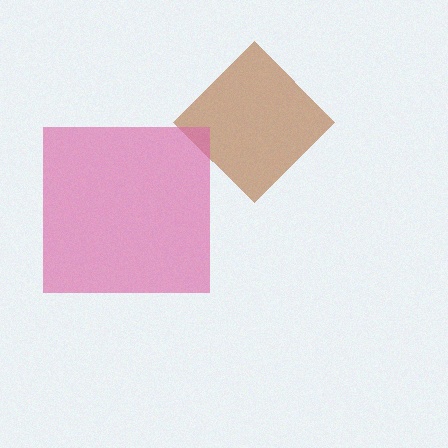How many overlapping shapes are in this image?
There are 2 overlapping shapes in the image.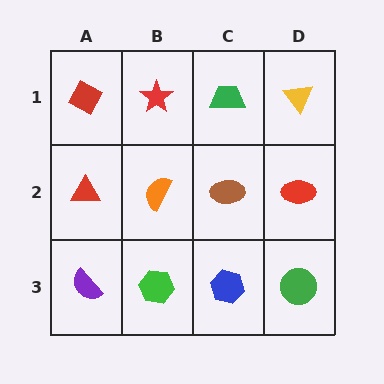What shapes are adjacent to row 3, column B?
An orange semicircle (row 2, column B), a purple semicircle (row 3, column A), a blue hexagon (row 3, column C).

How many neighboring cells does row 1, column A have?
2.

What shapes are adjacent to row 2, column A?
A red diamond (row 1, column A), a purple semicircle (row 3, column A), an orange semicircle (row 2, column B).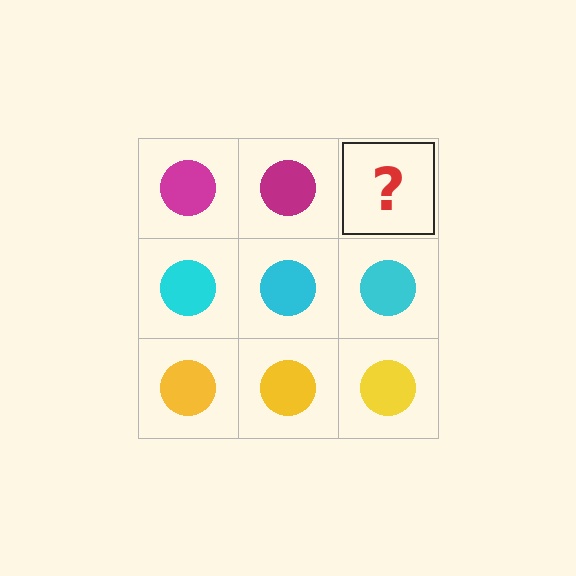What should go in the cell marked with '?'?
The missing cell should contain a magenta circle.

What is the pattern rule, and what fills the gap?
The rule is that each row has a consistent color. The gap should be filled with a magenta circle.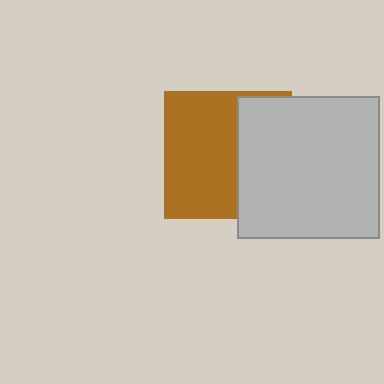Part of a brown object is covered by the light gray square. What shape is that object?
It is a square.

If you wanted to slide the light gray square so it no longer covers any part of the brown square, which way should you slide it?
Slide it right — that is the most direct way to separate the two shapes.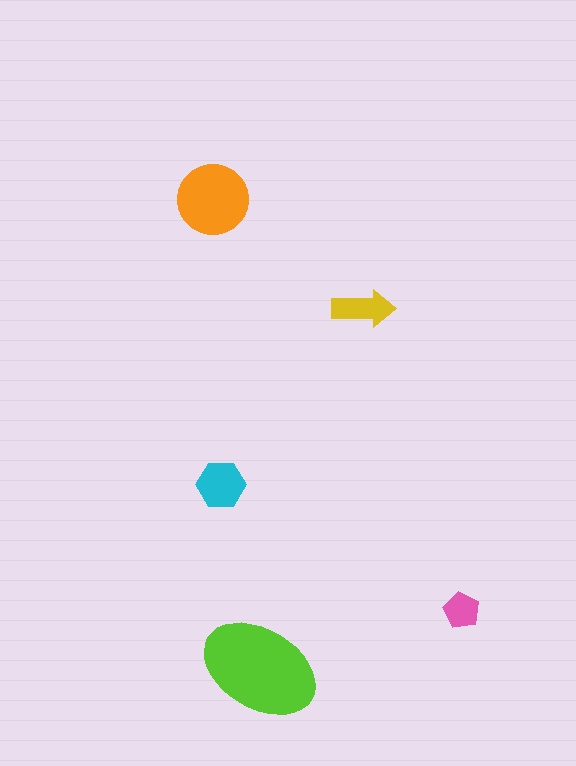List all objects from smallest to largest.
The pink pentagon, the yellow arrow, the cyan hexagon, the orange circle, the lime ellipse.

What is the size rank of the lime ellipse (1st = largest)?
1st.